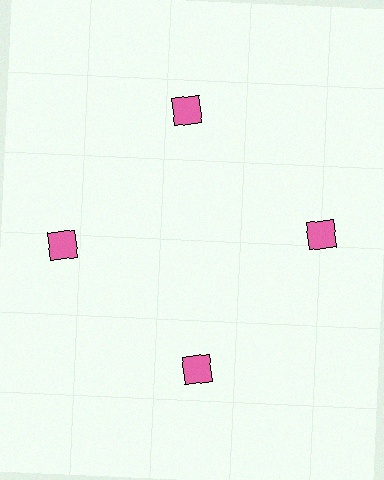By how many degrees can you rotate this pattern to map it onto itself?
The pattern maps onto itself every 90 degrees of rotation.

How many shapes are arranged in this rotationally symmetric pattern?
There are 4 shapes, arranged in 4 groups of 1.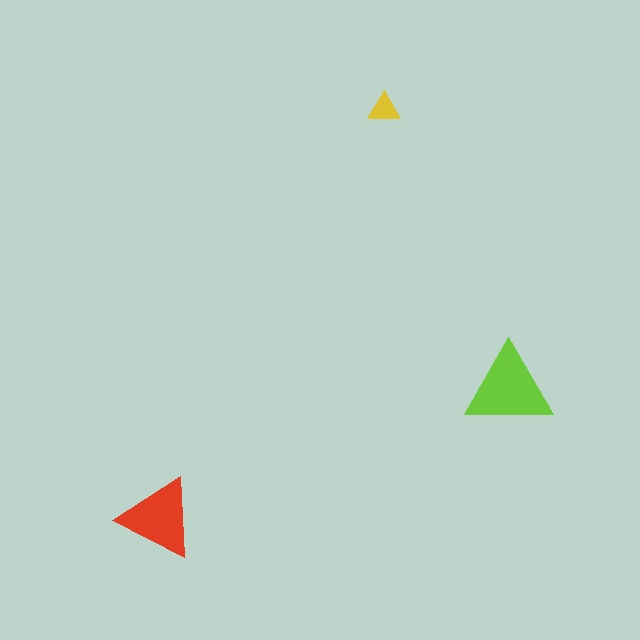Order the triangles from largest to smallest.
the lime one, the red one, the yellow one.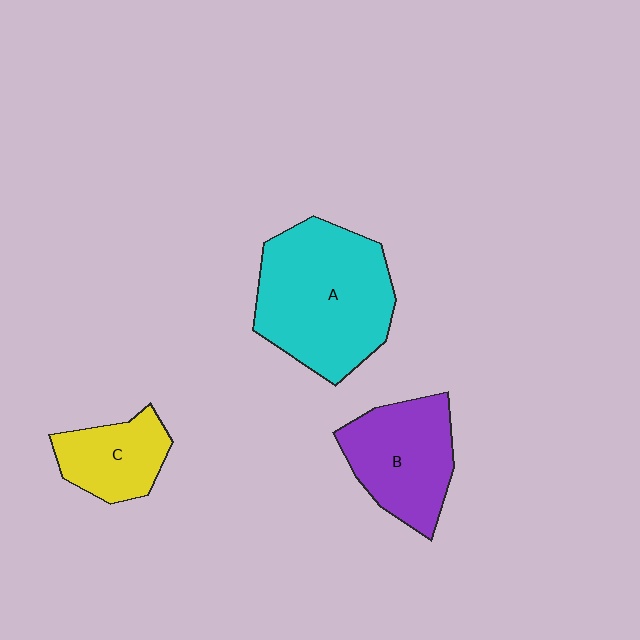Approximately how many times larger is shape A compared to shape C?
Approximately 2.2 times.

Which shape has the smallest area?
Shape C (yellow).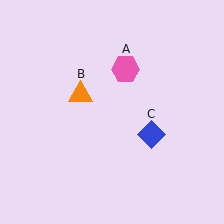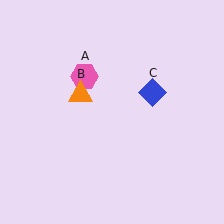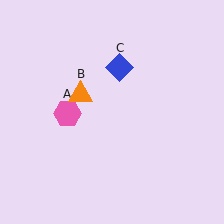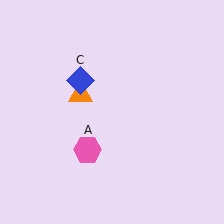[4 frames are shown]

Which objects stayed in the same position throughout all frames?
Orange triangle (object B) remained stationary.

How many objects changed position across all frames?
2 objects changed position: pink hexagon (object A), blue diamond (object C).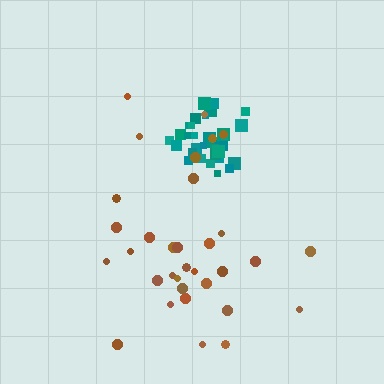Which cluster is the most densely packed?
Teal.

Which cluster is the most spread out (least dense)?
Brown.